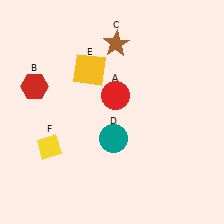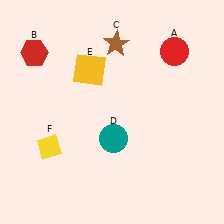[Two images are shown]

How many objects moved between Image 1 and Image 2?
2 objects moved between the two images.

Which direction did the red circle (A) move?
The red circle (A) moved right.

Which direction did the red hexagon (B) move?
The red hexagon (B) moved up.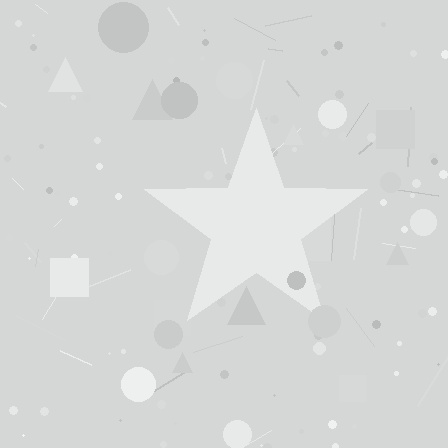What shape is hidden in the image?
A star is hidden in the image.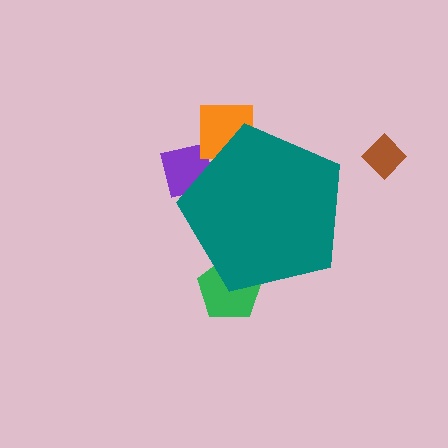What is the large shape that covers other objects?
A teal pentagon.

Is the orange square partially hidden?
Yes, the orange square is partially hidden behind the teal pentagon.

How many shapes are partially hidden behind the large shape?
3 shapes are partially hidden.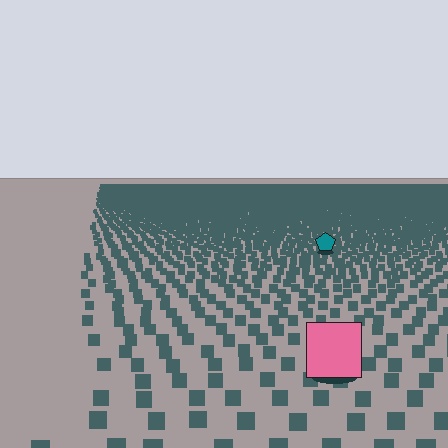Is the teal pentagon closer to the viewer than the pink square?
No. The pink square is closer — you can tell from the texture gradient: the ground texture is coarser near it.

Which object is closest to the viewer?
The pink square is closest. The texture marks near it are larger and more spread out.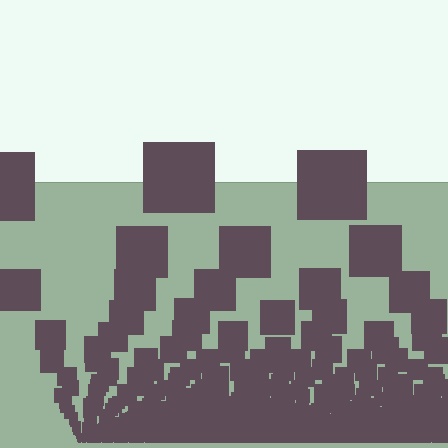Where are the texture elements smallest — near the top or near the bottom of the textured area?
Near the bottom.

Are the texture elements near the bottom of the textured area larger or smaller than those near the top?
Smaller. The gradient is inverted — elements near the bottom are smaller and denser.